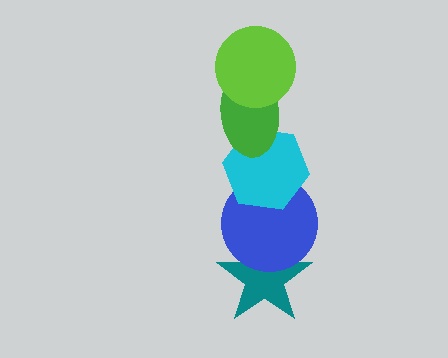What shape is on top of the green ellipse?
The lime circle is on top of the green ellipse.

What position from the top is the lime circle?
The lime circle is 1st from the top.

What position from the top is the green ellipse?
The green ellipse is 2nd from the top.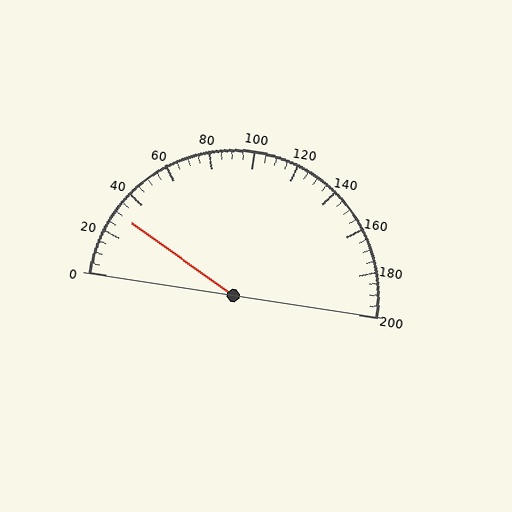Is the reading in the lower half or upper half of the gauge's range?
The reading is in the lower half of the range (0 to 200).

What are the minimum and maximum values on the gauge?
The gauge ranges from 0 to 200.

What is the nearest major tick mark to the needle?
The nearest major tick mark is 40.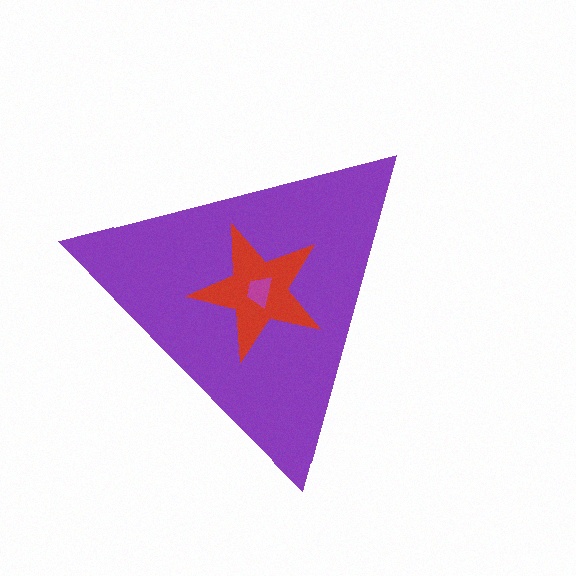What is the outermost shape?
The purple triangle.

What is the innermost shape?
The magenta trapezoid.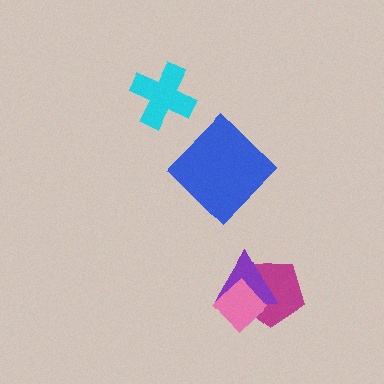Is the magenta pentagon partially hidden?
Yes, it is partially covered by another shape.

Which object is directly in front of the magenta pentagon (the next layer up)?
The purple triangle is directly in front of the magenta pentagon.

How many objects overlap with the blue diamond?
0 objects overlap with the blue diamond.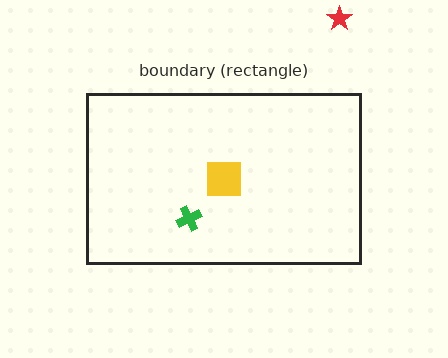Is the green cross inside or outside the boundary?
Inside.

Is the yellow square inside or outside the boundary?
Inside.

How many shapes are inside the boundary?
2 inside, 1 outside.